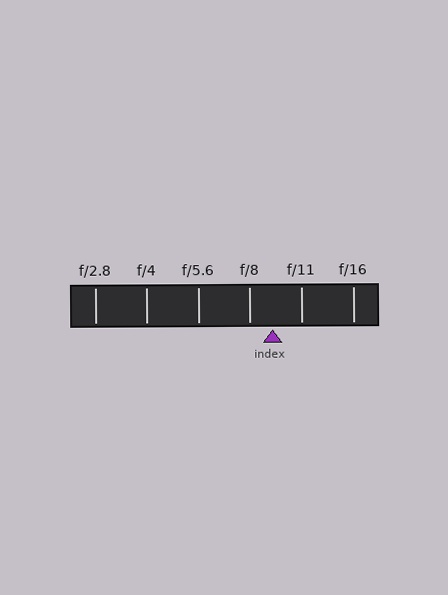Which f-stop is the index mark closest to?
The index mark is closest to f/8.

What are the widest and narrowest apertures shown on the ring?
The widest aperture shown is f/2.8 and the narrowest is f/16.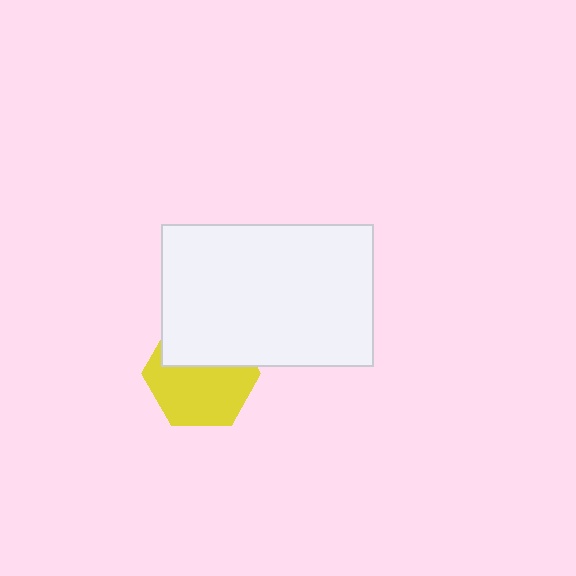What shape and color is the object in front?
The object in front is a white rectangle.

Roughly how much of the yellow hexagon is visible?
About half of it is visible (roughly 60%).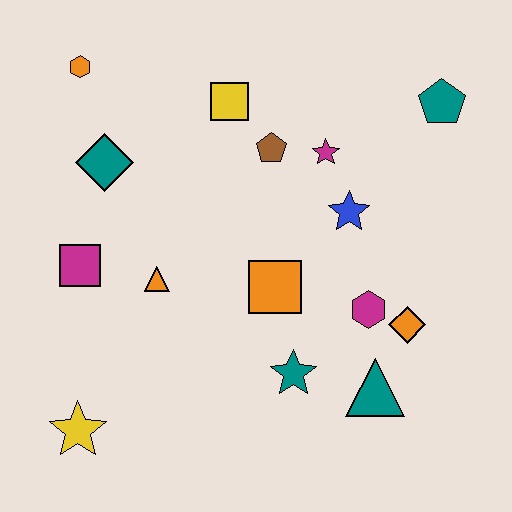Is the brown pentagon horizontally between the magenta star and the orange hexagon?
Yes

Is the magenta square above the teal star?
Yes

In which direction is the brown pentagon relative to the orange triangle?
The brown pentagon is above the orange triangle.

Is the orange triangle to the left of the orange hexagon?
No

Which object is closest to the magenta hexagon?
The orange diamond is closest to the magenta hexagon.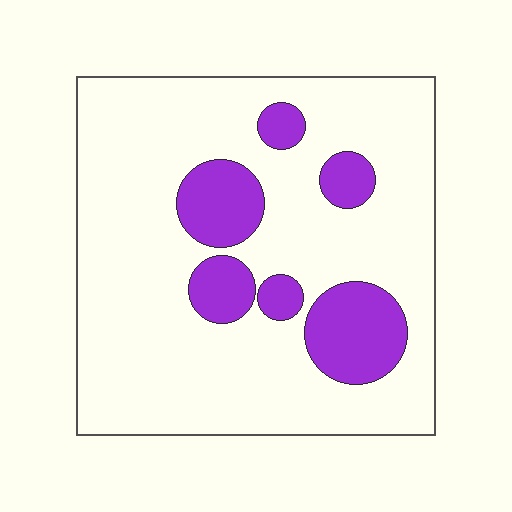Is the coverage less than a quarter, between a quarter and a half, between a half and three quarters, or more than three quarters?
Less than a quarter.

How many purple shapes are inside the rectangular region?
6.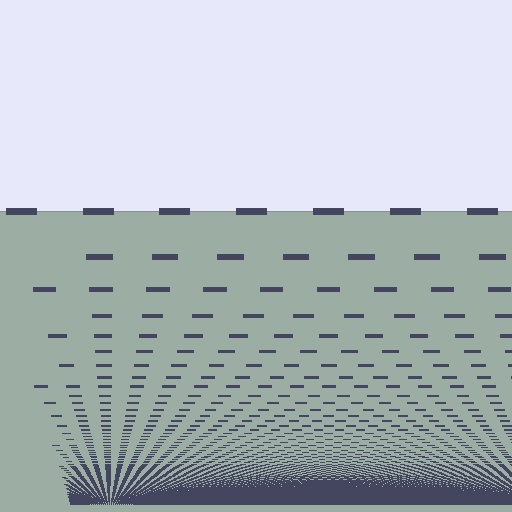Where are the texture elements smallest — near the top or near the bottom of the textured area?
Near the bottom.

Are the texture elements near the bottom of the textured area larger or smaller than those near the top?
Smaller. The gradient is inverted — elements near the bottom are smaller and denser.